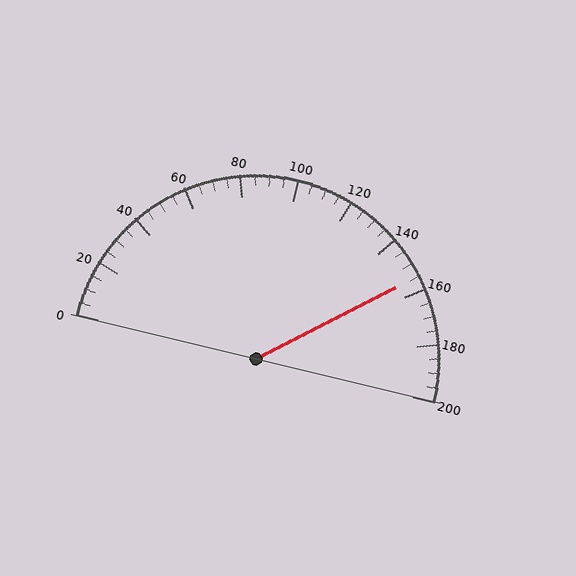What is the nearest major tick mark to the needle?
The nearest major tick mark is 160.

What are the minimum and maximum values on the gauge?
The gauge ranges from 0 to 200.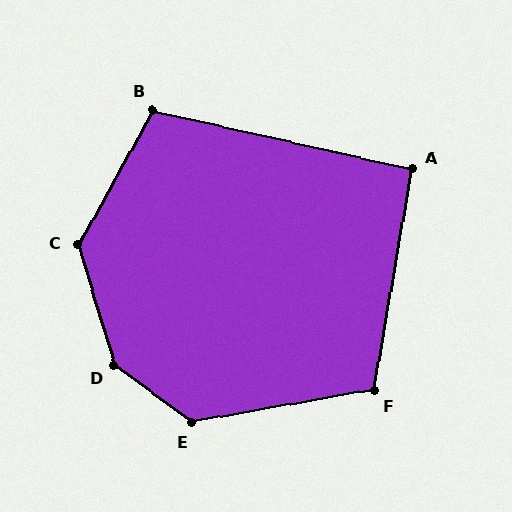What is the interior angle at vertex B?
Approximately 106 degrees (obtuse).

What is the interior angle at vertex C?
Approximately 134 degrees (obtuse).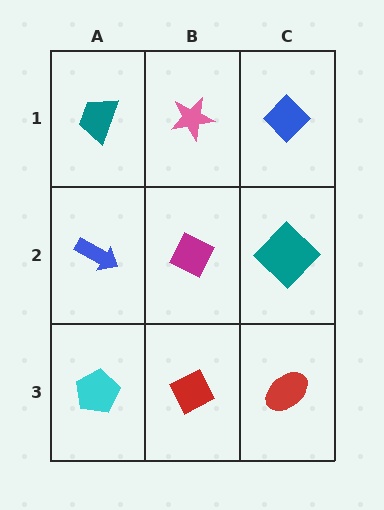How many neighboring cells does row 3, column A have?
2.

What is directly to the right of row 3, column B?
A red ellipse.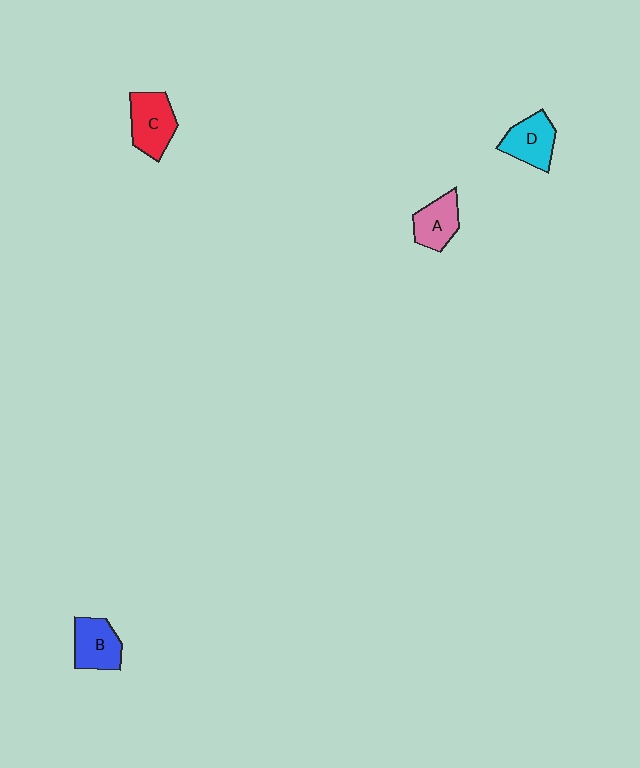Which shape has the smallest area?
Shape A (pink).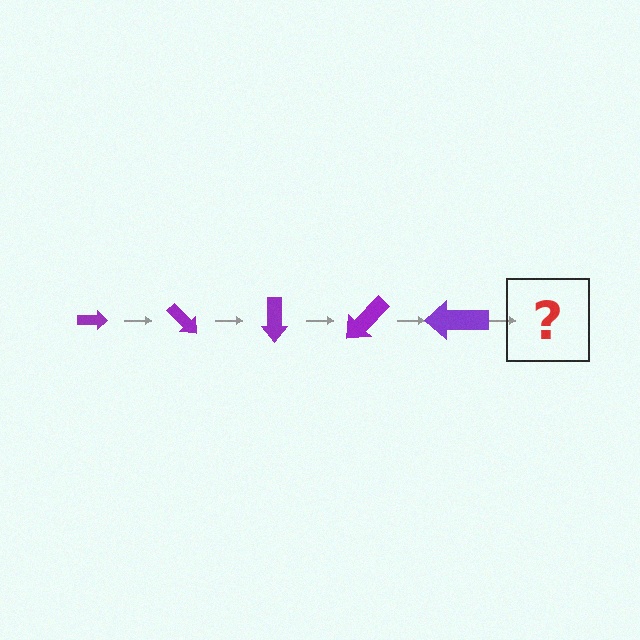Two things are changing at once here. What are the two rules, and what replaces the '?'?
The two rules are that the arrow grows larger each step and it rotates 45 degrees each step. The '?' should be an arrow, larger than the previous one and rotated 225 degrees from the start.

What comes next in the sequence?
The next element should be an arrow, larger than the previous one and rotated 225 degrees from the start.